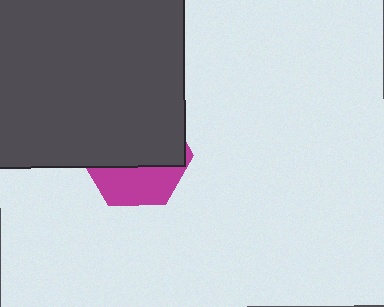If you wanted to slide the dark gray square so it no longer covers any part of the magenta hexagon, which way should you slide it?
Slide it up — that is the most direct way to separate the two shapes.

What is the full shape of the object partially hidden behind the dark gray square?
The partially hidden object is a magenta hexagon.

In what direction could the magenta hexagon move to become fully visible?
The magenta hexagon could move down. That would shift it out from behind the dark gray square entirely.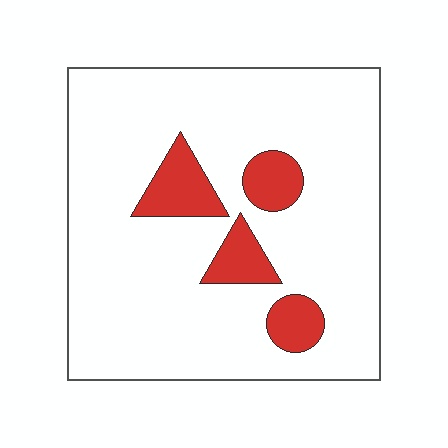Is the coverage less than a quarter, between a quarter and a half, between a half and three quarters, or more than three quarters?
Less than a quarter.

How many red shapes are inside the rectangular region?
4.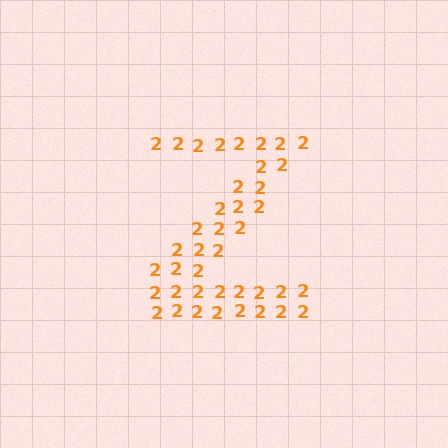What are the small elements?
The small elements are digit 2's.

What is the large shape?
The large shape is the letter Z.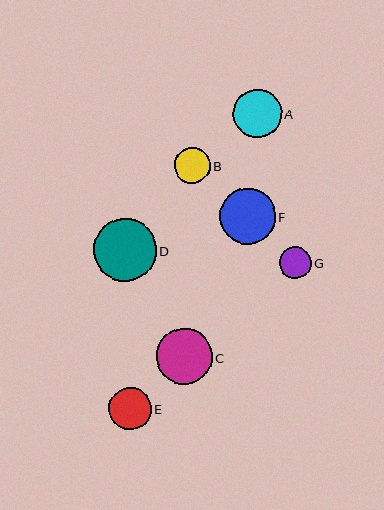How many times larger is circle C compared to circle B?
Circle C is approximately 1.6 times the size of circle B.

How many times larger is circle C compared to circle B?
Circle C is approximately 1.6 times the size of circle B.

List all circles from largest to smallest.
From largest to smallest: D, C, F, A, E, B, G.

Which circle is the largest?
Circle D is the largest with a size of approximately 63 pixels.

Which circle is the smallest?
Circle G is the smallest with a size of approximately 31 pixels.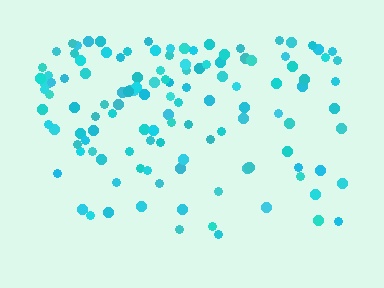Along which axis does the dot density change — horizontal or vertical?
Vertical.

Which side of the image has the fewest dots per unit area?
The bottom.